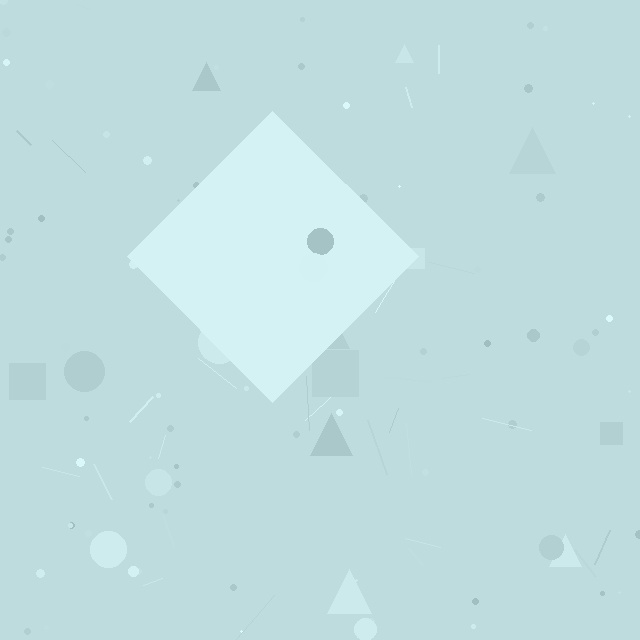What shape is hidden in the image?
A diamond is hidden in the image.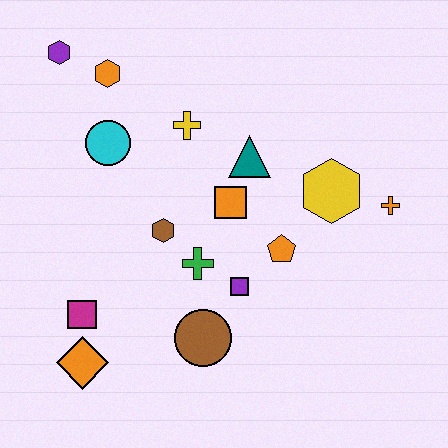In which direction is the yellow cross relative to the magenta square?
The yellow cross is above the magenta square.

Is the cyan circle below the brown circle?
No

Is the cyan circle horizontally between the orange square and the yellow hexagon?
No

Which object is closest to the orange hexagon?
The purple hexagon is closest to the orange hexagon.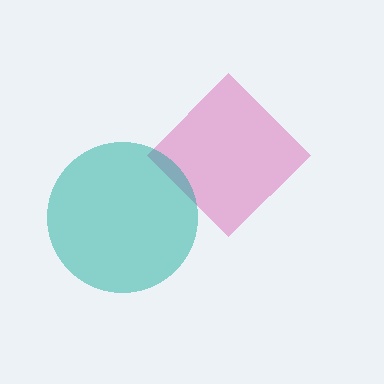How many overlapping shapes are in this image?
There are 2 overlapping shapes in the image.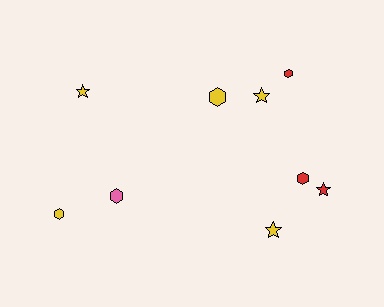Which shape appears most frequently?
Hexagon, with 5 objects.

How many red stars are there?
There is 1 red star.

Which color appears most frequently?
Yellow, with 5 objects.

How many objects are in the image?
There are 9 objects.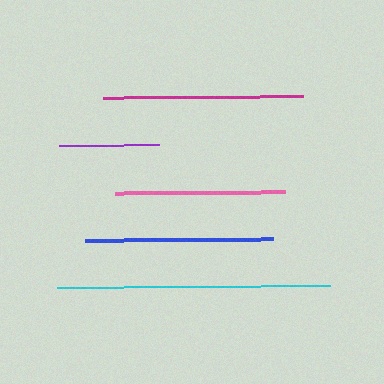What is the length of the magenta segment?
The magenta segment is approximately 200 pixels long.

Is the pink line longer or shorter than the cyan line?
The cyan line is longer than the pink line.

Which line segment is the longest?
The cyan line is the longest at approximately 272 pixels.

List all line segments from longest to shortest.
From longest to shortest: cyan, magenta, blue, pink, purple.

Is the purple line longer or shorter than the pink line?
The pink line is longer than the purple line.